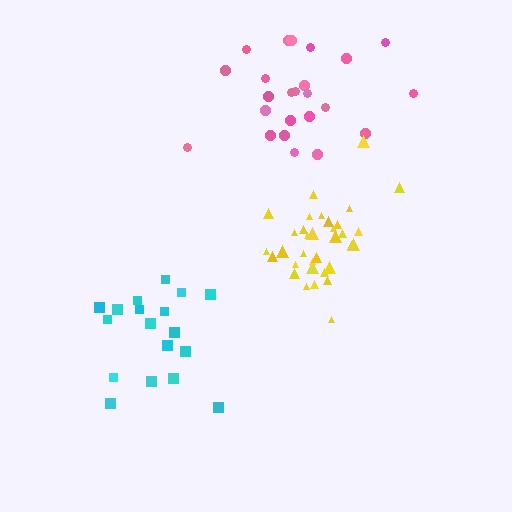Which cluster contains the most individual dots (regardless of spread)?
Yellow (34).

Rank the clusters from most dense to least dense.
yellow, cyan, pink.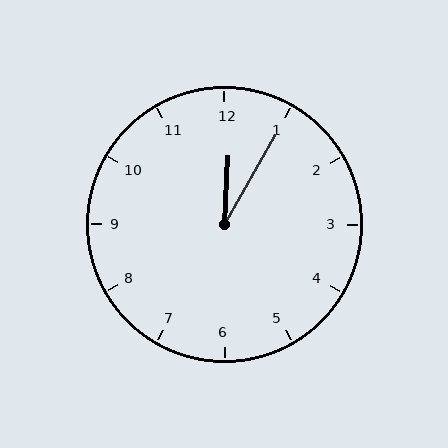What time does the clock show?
12:05.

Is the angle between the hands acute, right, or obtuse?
It is acute.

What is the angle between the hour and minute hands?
Approximately 28 degrees.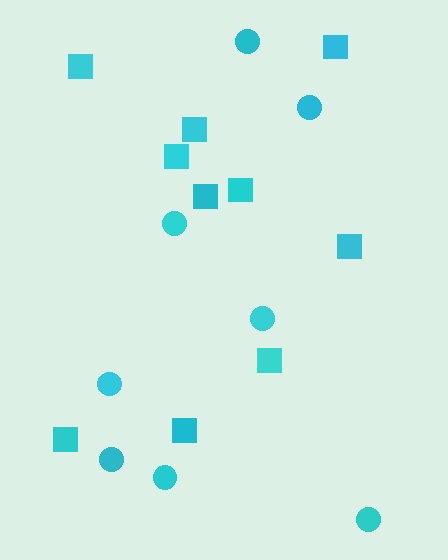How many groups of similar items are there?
There are 2 groups: one group of squares (10) and one group of circles (8).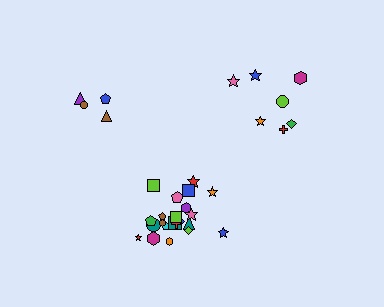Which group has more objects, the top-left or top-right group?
The top-right group.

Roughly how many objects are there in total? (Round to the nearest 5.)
Roughly 35 objects in total.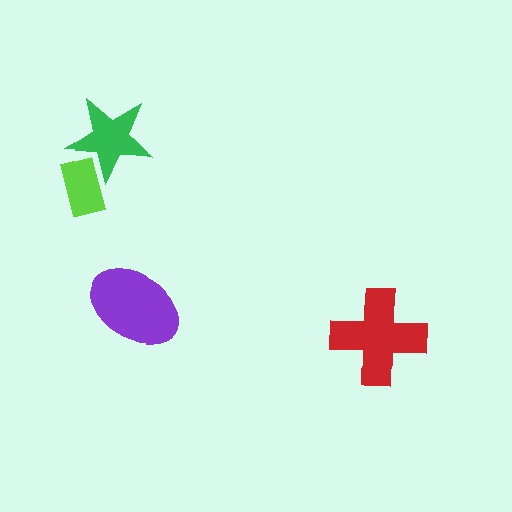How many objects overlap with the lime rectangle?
1 object overlaps with the lime rectangle.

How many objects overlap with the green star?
1 object overlaps with the green star.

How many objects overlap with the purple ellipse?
0 objects overlap with the purple ellipse.